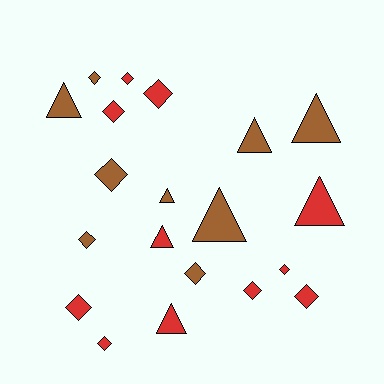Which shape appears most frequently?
Diamond, with 12 objects.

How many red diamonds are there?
There are 8 red diamonds.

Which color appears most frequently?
Red, with 11 objects.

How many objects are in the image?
There are 20 objects.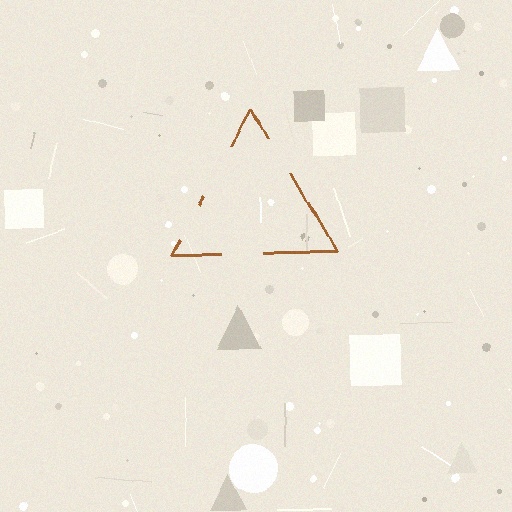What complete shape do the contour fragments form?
The contour fragments form a triangle.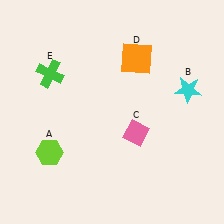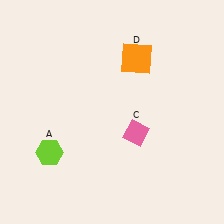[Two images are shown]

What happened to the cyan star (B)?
The cyan star (B) was removed in Image 2. It was in the top-right area of Image 1.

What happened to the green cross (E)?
The green cross (E) was removed in Image 2. It was in the top-left area of Image 1.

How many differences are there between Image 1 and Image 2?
There are 2 differences between the two images.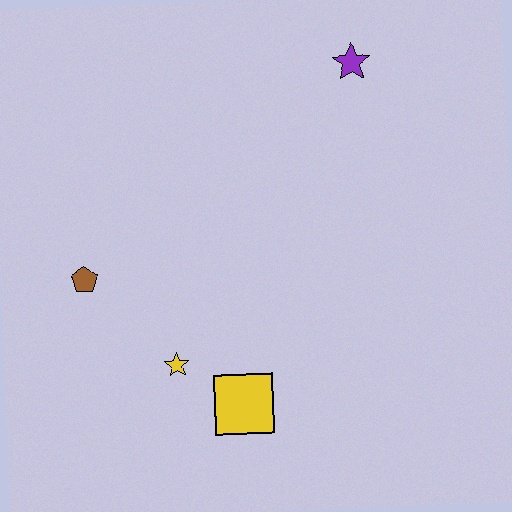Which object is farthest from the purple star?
The yellow square is farthest from the purple star.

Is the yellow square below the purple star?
Yes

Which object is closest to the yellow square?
The yellow star is closest to the yellow square.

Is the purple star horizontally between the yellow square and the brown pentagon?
No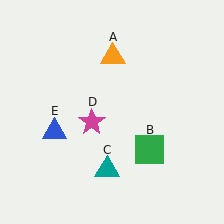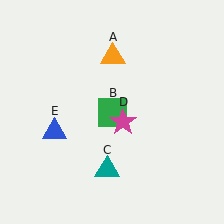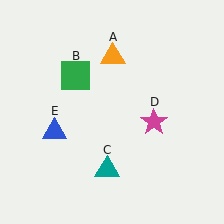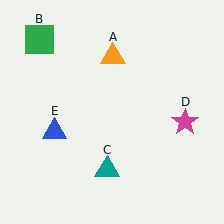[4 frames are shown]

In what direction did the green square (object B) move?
The green square (object B) moved up and to the left.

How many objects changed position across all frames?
2 objects changed position: green square (object B), magenta star (object D).